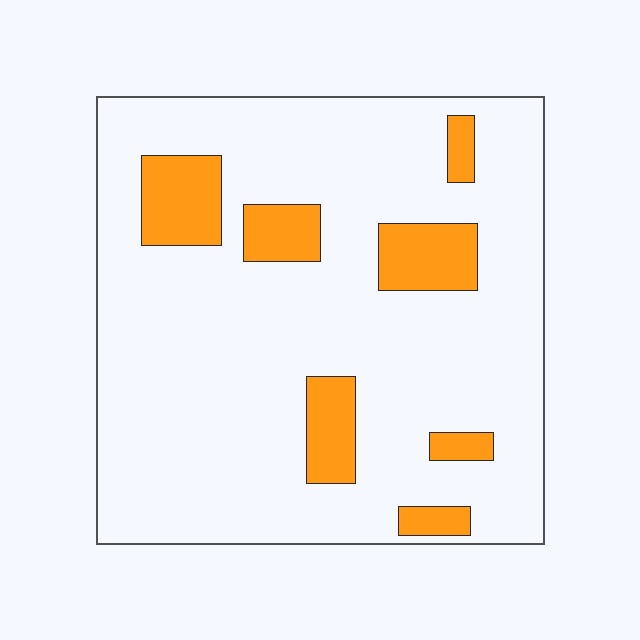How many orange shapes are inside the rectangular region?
7.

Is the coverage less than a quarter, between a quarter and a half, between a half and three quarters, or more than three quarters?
Less than a quarter.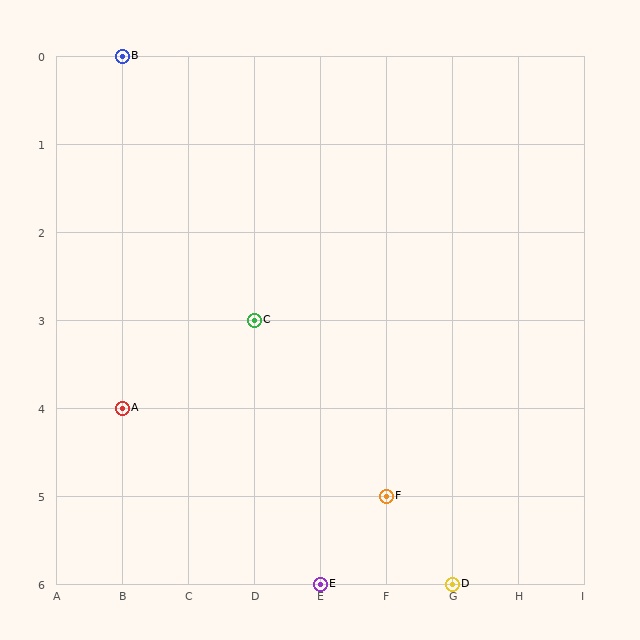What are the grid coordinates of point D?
Point D is at grid coordinates (G, 6).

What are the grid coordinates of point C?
Point C is at grid coordinates (D, 3).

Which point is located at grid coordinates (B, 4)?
Point A is at (B, 4).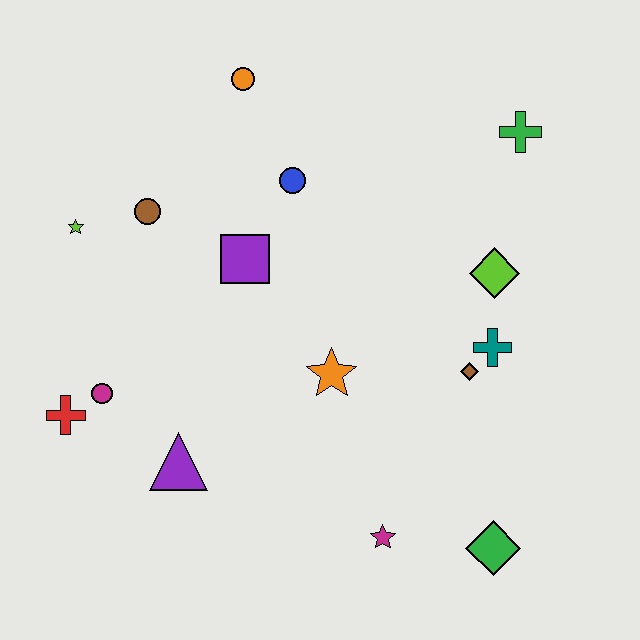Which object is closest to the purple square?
The blue circle is closest to the purple square.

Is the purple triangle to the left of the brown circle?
No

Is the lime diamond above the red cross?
Yes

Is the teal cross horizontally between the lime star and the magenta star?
No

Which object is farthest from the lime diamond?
The red cross is farthest from the lime diamond.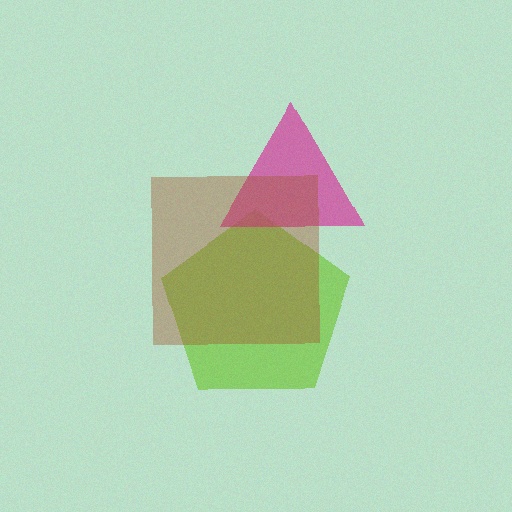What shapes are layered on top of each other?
The layered shapes are: a lime pentagon, a magenta triangle, a brown square.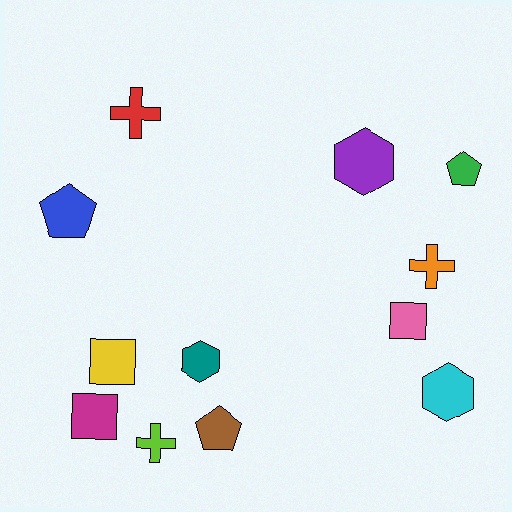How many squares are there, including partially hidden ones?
There are 3 squares.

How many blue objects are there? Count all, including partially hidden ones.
There is 1 blue object.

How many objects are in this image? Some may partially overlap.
There are 12 objects.